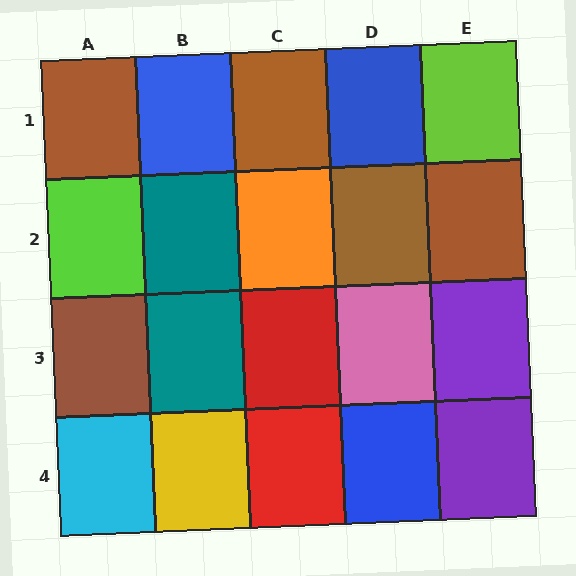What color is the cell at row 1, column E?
Lime.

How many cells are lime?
2 cells are lime.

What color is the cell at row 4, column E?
Purple.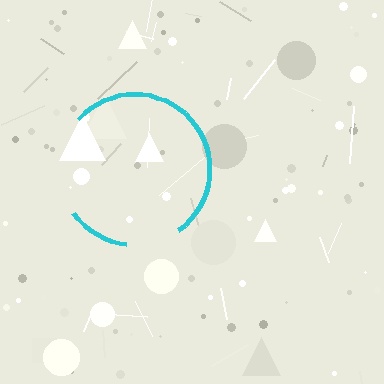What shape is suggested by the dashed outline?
The dashed outline suggests a circle.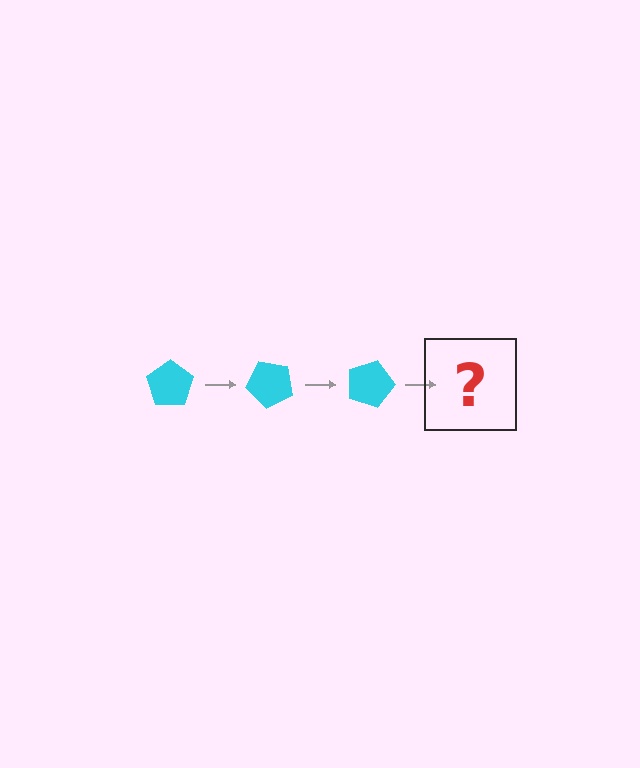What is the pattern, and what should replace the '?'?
The pattern is that the pentagon rotates 45 degrees each step. The '?' should be a cyan pentagon rotated 135 degrees.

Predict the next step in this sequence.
The next step is a cyan pentagon rotated 135 degrees.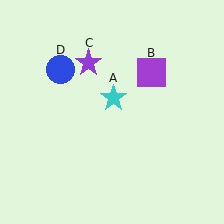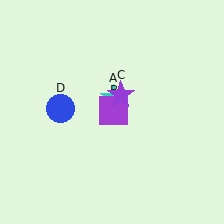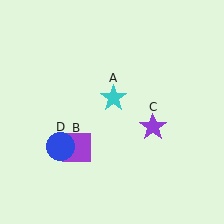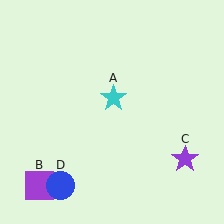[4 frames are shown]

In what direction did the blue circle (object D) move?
The blue circle (object D) moved down.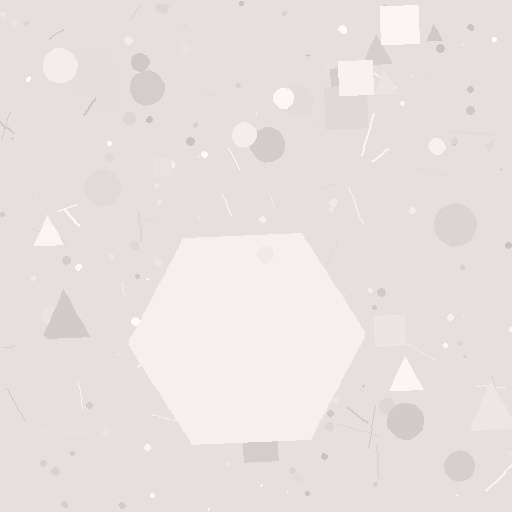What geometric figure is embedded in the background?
A hexagon is embedded in the background.